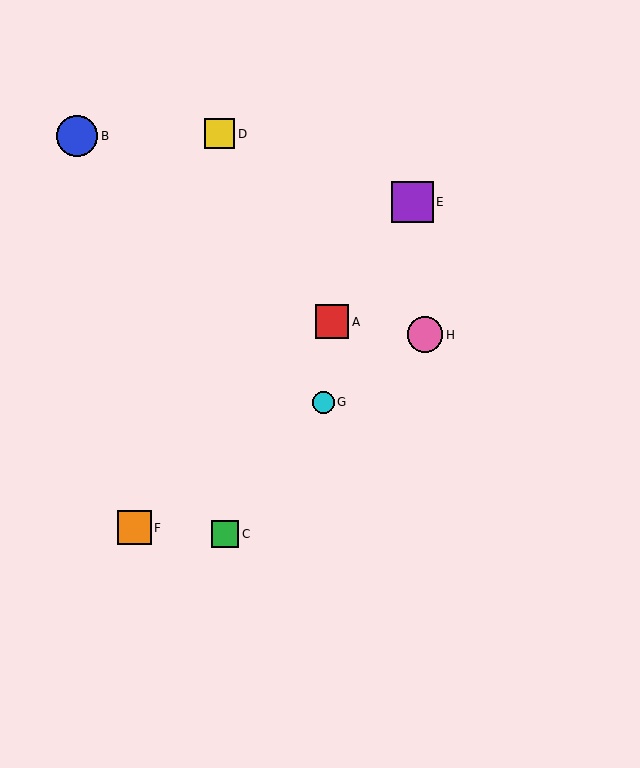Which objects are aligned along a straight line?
Objects F, G, H are aligned along a straight line.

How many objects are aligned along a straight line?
3 objects (F, G, H) are aligned along a straight line.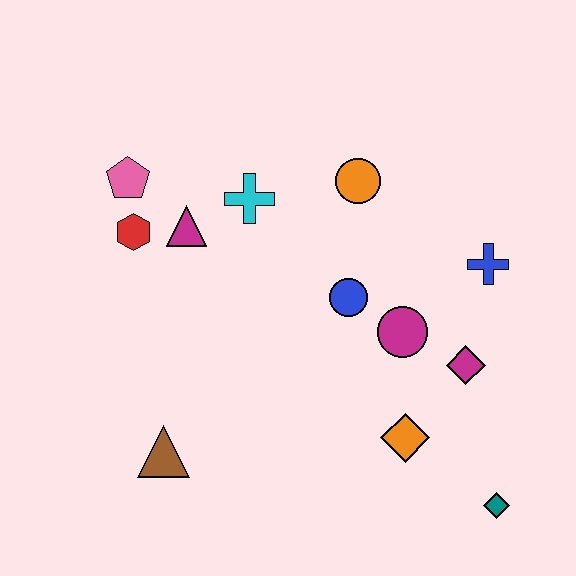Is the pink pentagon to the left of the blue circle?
Yes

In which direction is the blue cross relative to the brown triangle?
The blue cross is to the right of the brown triangle.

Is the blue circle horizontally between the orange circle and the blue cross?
No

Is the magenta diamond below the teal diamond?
No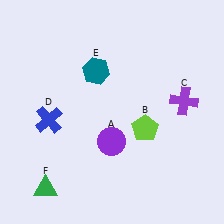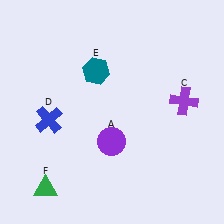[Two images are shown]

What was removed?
The lime pentagon (B) was removed in Image 2.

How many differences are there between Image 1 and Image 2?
There is 1 difference between the two images.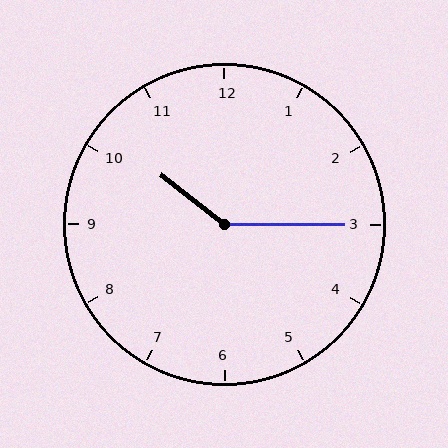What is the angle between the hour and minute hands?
Approximately 142 degrees.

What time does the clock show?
10:15.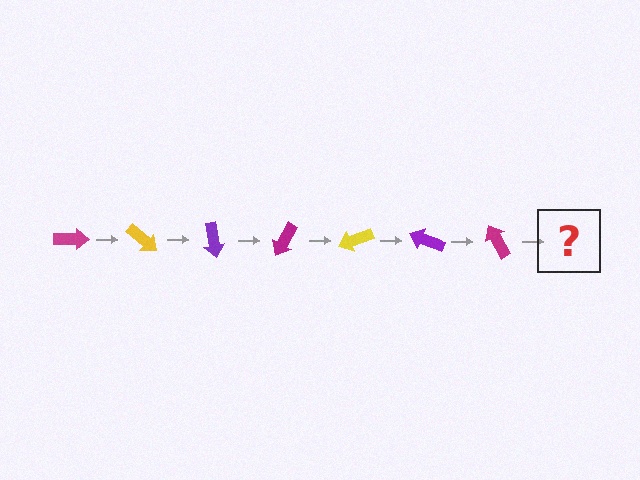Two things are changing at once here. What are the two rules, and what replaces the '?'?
The two rules are that it rotates 40 degrees each step and the color cycles through magenta, yellow, and purple. The '?' should be a yellow arrow, rotated 280 degrees from the start.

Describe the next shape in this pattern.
It should be a yellow arrow, rotated 280 degrees from the start.